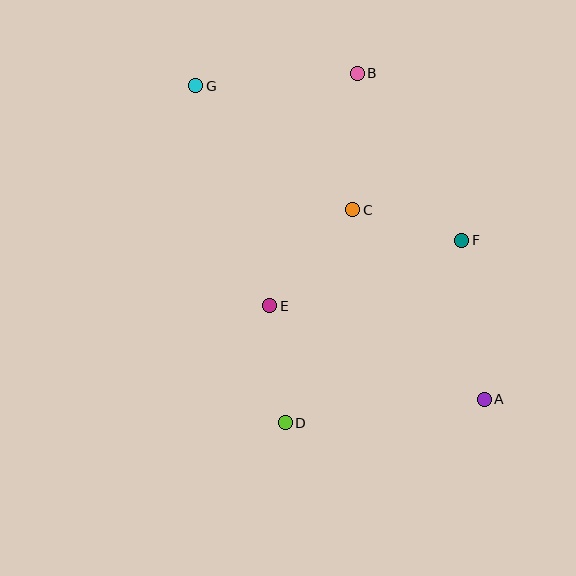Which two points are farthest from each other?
Points A and G are farthest from each other.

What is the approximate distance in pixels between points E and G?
The distance between E and G is approximately 232 pixels.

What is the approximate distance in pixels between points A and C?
The distance between A and C is approximately 231 pixels.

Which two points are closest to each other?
Points C and F are closest to each other.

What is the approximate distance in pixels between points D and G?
The distance between D and G is approximately 349 pixels.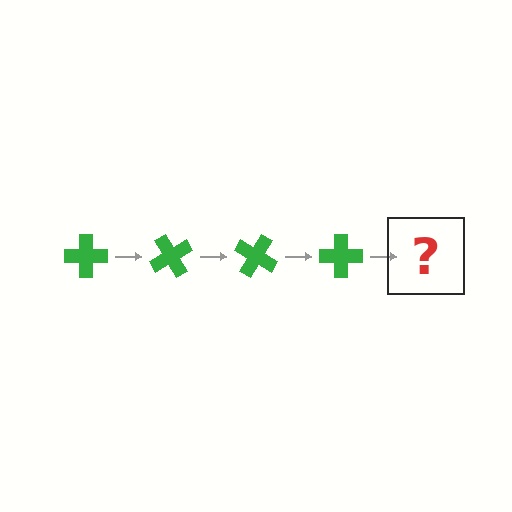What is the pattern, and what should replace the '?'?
The pattern is that the cross rotates 60 degrees each step. The '?' should be a green cross rotated 240 degrees.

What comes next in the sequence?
The next element should be a green cross rotated 240 degrees.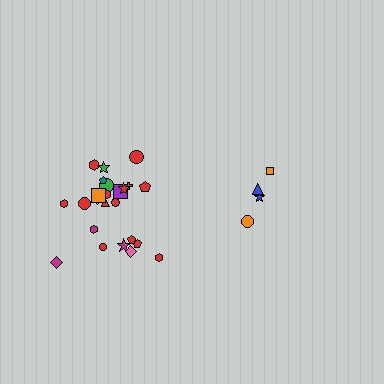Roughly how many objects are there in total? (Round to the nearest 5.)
Roughly 30 objects in total.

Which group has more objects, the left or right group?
The left group.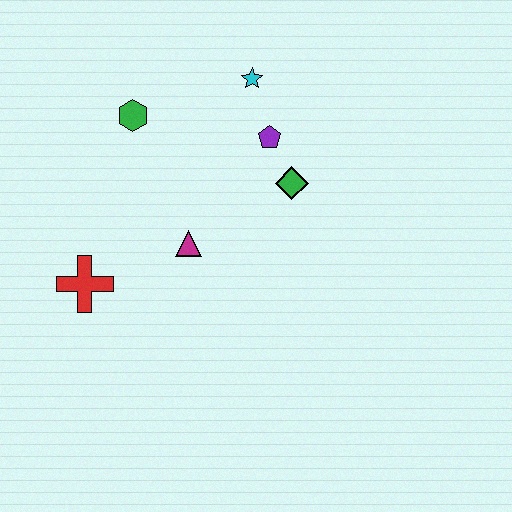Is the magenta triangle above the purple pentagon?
No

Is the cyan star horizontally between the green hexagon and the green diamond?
Yes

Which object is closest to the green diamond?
The purple pentagon is closest to the green diamond.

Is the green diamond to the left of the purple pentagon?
No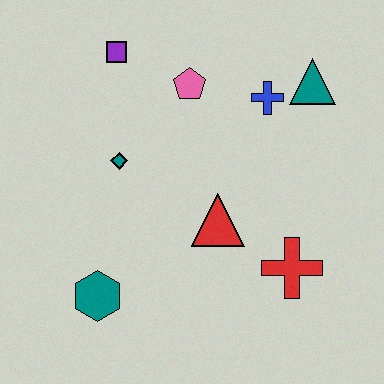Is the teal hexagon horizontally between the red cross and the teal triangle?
No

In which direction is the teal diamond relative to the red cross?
The teal diamond is to the left of the red cross.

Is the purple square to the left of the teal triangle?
Yes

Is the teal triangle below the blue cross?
No